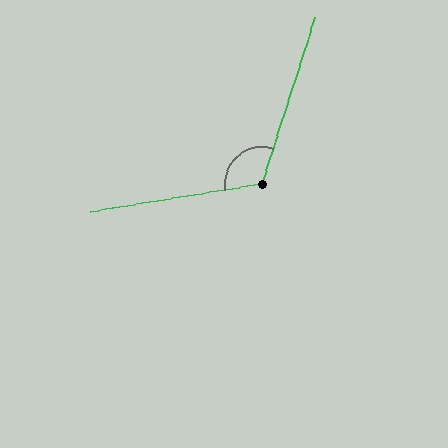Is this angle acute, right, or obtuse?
It is obtuse.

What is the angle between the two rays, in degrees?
Approximately 117 degrees.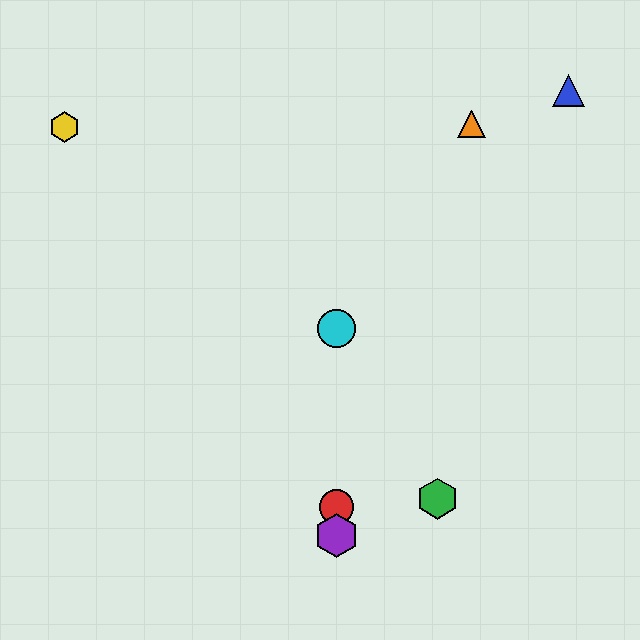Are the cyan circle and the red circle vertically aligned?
Yes, both are at x≈337.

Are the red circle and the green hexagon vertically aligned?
No, the red circle is at x≈337 and the green hexagon is at x≈438.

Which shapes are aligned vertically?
The red circle, the purple hexagon, the cyan circle are aligned vertically.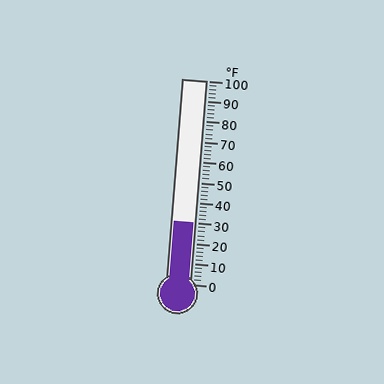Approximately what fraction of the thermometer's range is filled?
The thermometer is filled to approximately 30% of its range.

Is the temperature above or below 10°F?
The temperature is above 10°F.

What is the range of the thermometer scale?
The thermometer scale ranges from 0°F to 100°F.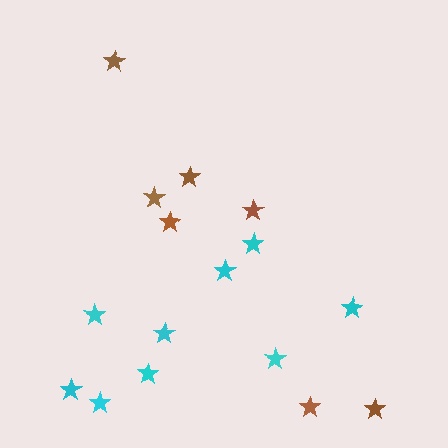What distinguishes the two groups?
There are 2 groups: one group of brown stars (7) and one group of cyan stars (9).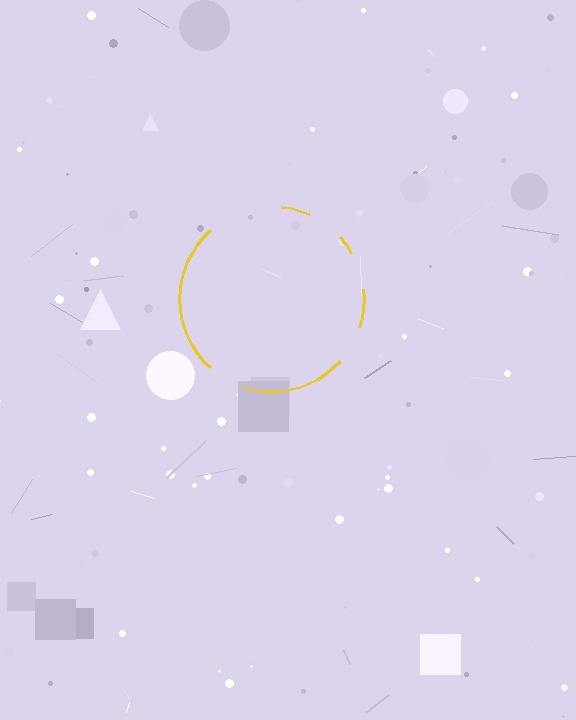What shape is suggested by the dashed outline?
The dashed outline suggests a circle.